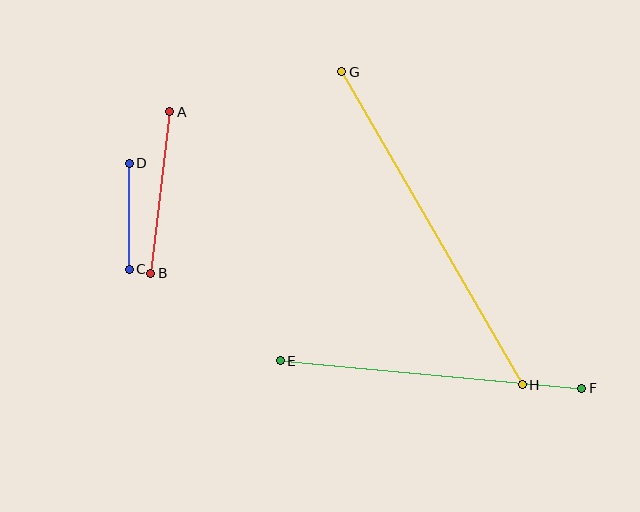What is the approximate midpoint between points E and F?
The midpoint is at approximately (431, 375) pixels.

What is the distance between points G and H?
The distance is approximately 361 pixels.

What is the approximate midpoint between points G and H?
The midpoint is at approximately (432, 228) pixels.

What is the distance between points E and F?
The distance is approximately 303 pixels.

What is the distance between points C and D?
The distance is approximately 106 pixels.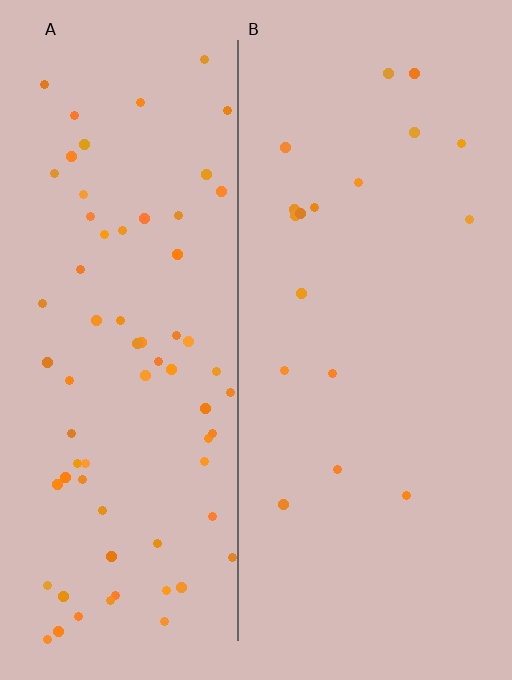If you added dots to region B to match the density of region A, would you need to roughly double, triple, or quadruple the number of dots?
Approximately quadruple.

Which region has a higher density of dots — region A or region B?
A (the left).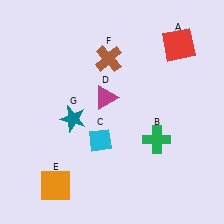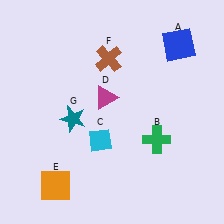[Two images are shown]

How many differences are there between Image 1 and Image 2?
There is 1 difference between the two images.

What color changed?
The square (A) changed from red in Image 1 to blue in Image 2.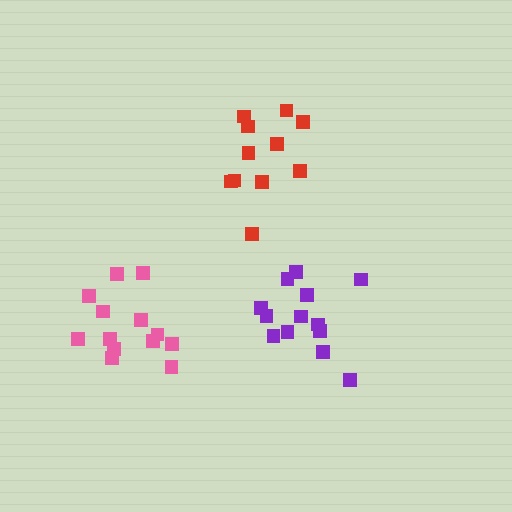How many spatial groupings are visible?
There are 3 spatial groupings.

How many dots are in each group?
Group 1: 13 dots, Group 2: 13 dots, Group 3: 11 dots (37 total).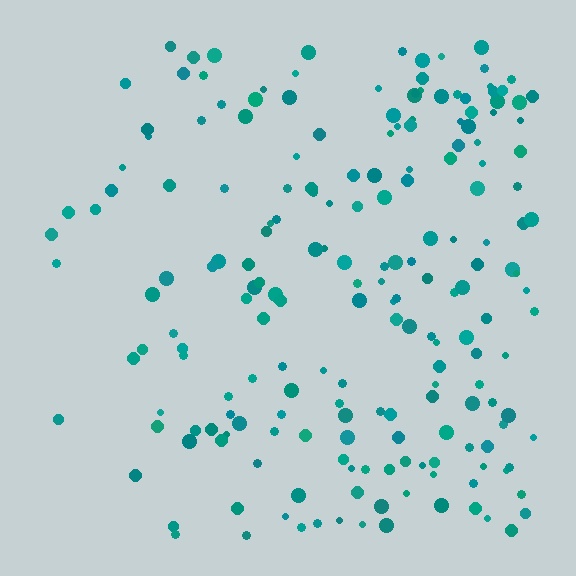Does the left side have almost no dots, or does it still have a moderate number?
Still a moderate number, just noticeably fewer than the right.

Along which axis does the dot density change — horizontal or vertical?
Horizontal.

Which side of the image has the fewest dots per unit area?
The left.